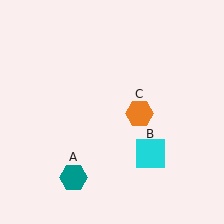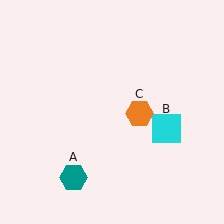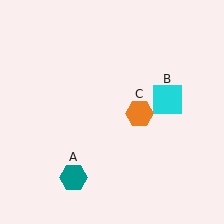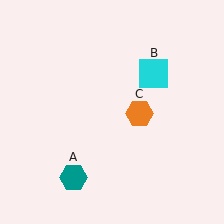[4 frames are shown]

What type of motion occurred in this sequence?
The cyan square (object B) rotated counterclockwise around the center of the scene.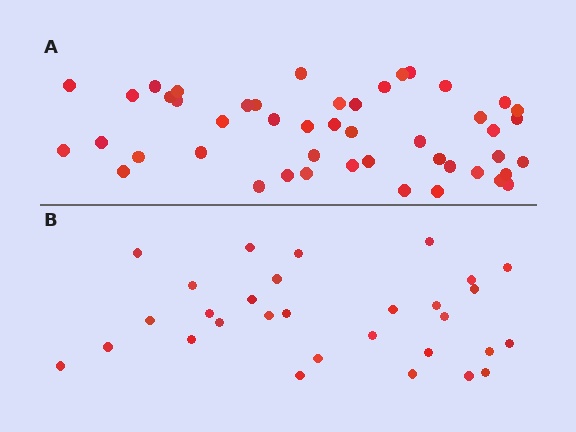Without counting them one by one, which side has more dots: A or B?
Region A (the top region) has more dots.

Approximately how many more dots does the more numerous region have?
Region A has approximately 15 more dots than region B.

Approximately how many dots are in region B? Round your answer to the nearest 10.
About 30 dots.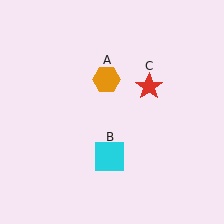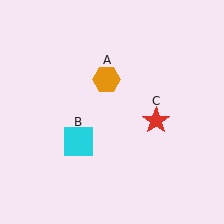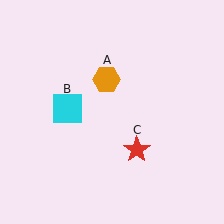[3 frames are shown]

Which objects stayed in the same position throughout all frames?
Orange hexagon (object A) remained stationary.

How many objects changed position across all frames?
2 objects changed position: cyan square (object B), red star (object C).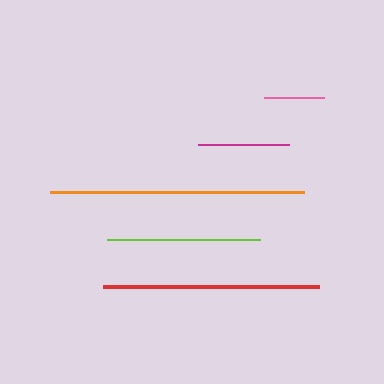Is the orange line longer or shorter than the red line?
The orange line is longer than the red line.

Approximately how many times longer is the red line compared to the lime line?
The red line is approximately 1.4 times the length of the lime line.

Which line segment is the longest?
The orange line is the longest at approximately 254 pixels.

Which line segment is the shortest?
The pink line is the shortest at approximately 60 pixels.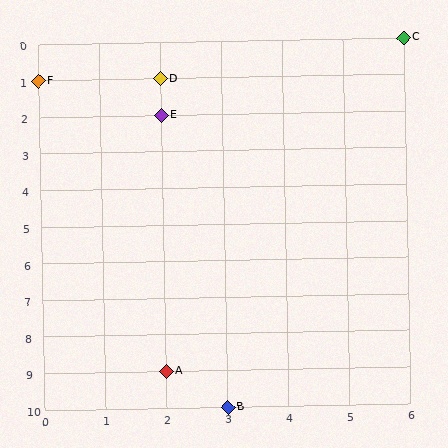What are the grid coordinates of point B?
Point B is at grid coordinates (3, 10).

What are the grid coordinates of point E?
Point E is at grid coordinates (2, 2).